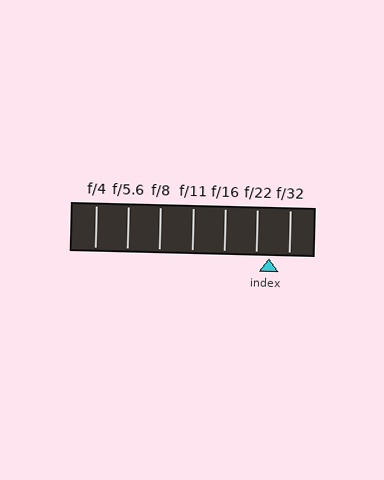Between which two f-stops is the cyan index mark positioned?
The index mark is between f/22 and f/32.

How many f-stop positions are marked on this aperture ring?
There are 7 f-stop positions marked.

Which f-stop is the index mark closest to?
The index mark is closest to f/22.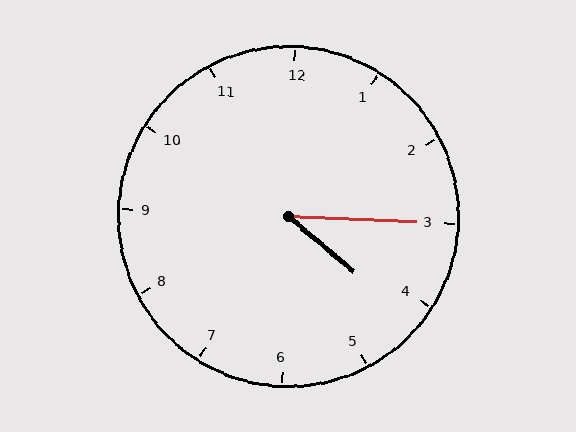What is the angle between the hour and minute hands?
Approximately 38 degrees.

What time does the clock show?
4:15.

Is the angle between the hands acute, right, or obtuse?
It is acute.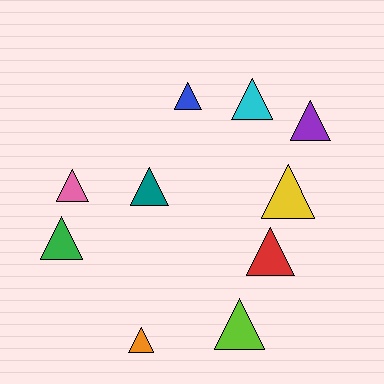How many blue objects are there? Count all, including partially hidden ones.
There is 1 blue object.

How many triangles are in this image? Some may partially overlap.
There are 10 triangles.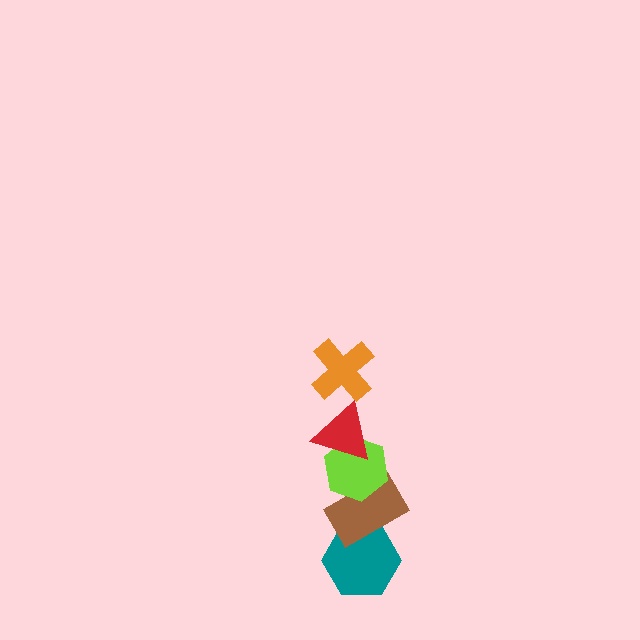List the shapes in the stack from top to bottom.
From top to bottom: the orange cross, the red triangle, the lime hexagon, the brown rectangle, the teal hexagon.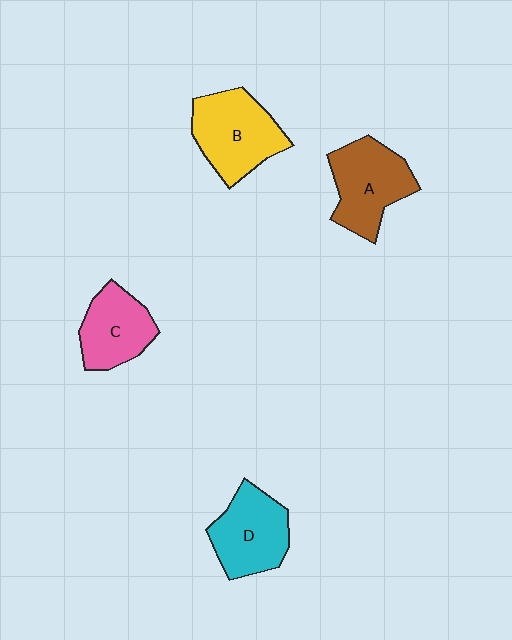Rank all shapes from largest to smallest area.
From largest to smallest: B (yellow), A (brown), D (cyan), C (pink).